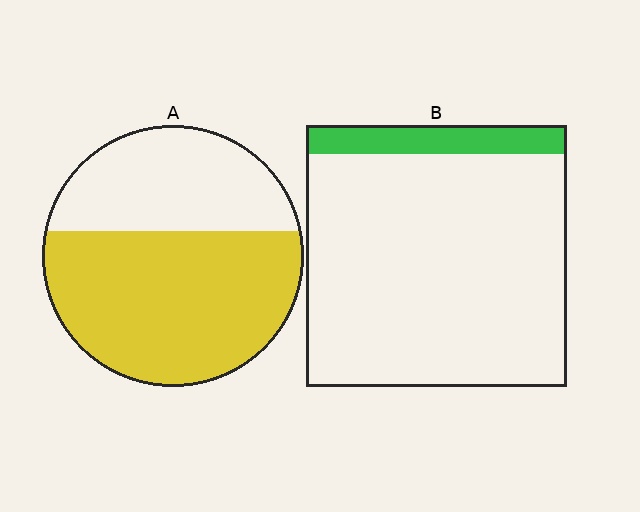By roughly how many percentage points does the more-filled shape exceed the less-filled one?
By roughly 50 percentage points (A over B).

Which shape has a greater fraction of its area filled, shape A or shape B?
Shape A.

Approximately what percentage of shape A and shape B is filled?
A is approximately 60% and B is approximately 10%.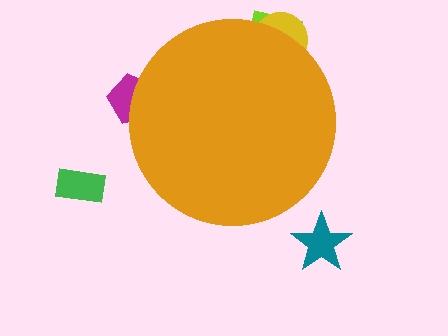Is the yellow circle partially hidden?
Yes, the yellow circle is partially hidden behind the orange circle.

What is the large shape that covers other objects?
An orange circle.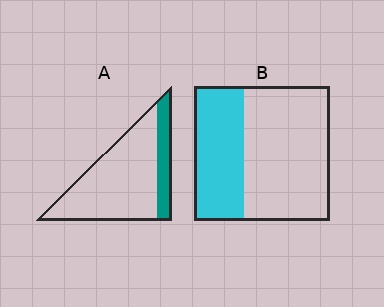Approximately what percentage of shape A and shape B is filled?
A is approximately 20% and B is approximately 35%.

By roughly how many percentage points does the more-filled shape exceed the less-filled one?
By roughly 15 percentage points (B over A).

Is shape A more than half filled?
No.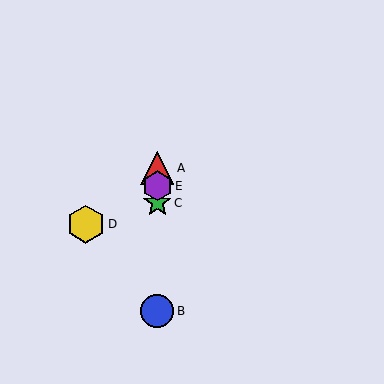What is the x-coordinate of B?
Object B is at x≈157.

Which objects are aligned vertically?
Objects A, B, C, E are aligned vertically.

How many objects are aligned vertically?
4 objects (A, B, C, E) are aligned vertically.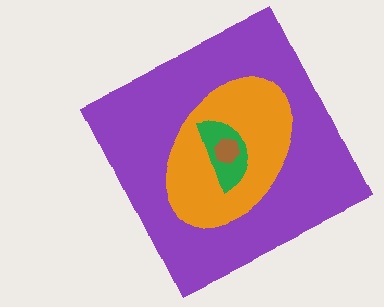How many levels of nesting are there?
4.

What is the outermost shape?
The purple square.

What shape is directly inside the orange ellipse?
The green semicircle.